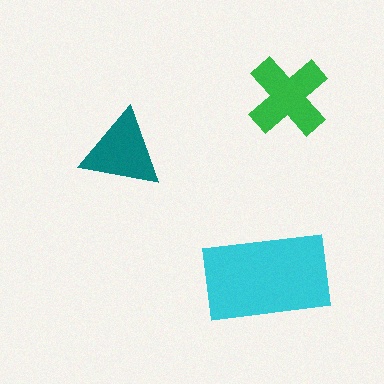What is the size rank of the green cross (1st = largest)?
2nd.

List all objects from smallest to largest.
The teal triangle, the green cross, the cyan rectangle.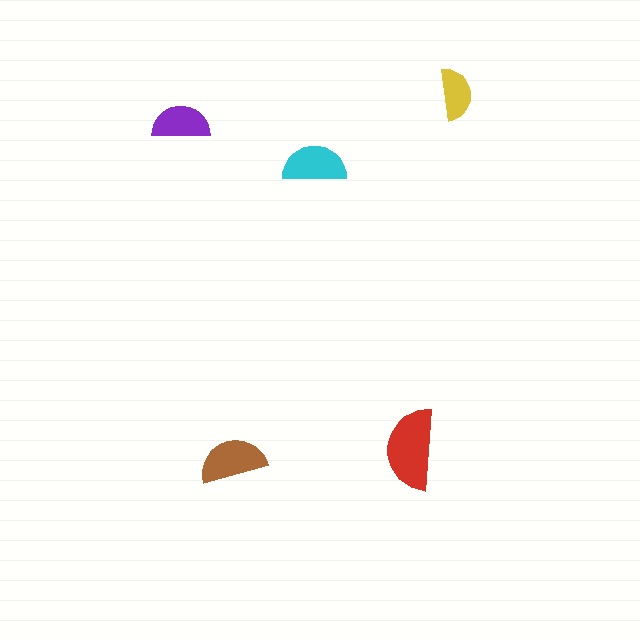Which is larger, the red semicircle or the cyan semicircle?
The red one.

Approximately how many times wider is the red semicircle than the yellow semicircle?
About 1.5 times wider.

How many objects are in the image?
There are 5 objects in the image.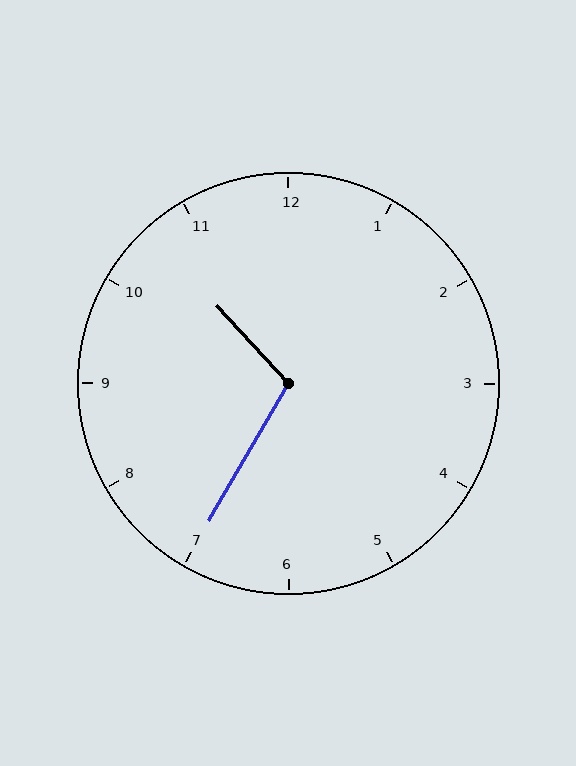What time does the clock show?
10:35.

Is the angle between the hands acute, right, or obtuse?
It is obtuse.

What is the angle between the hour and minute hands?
Approximately 108 degrees.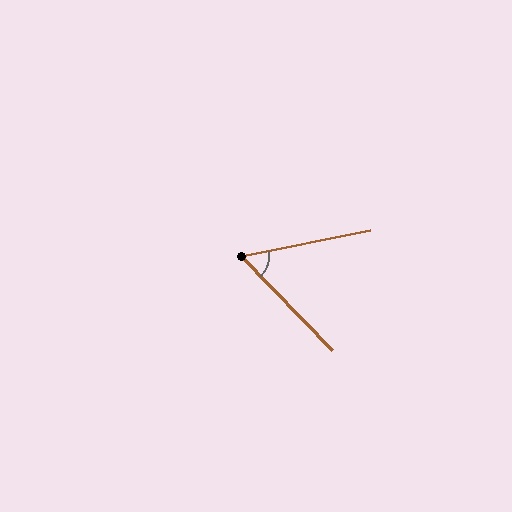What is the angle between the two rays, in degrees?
Approximately 57 degrees.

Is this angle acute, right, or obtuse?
It is acute.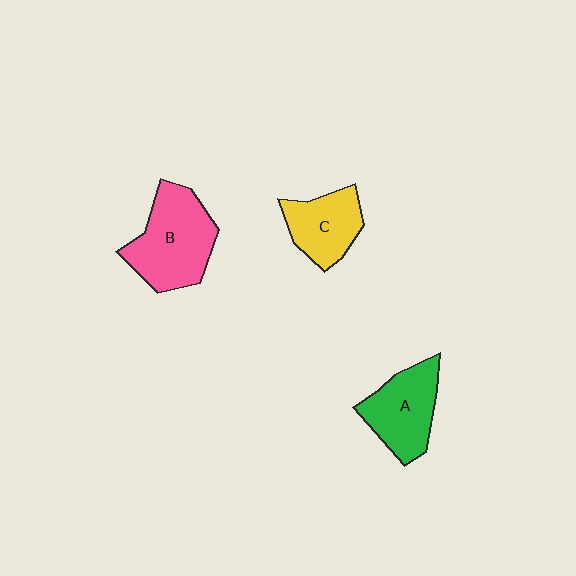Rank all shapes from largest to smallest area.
From largest to smallest: B (pink), A (green), C (yellow).